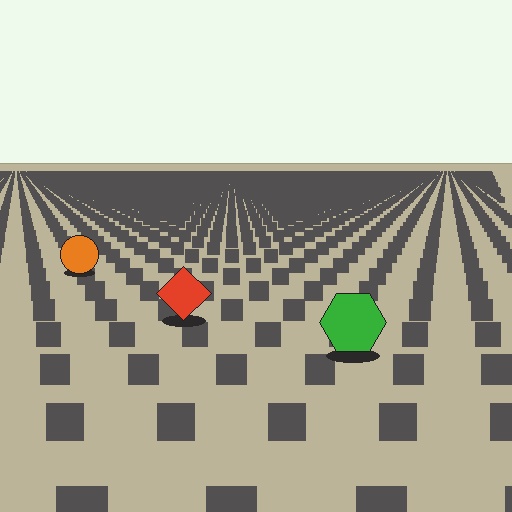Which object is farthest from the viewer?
The orange circle is farthest from the viewer. It appears smaller and the ground texture around it is denser.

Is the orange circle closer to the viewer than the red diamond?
No. The red diamond is closer — you can tell from the texture gradient: the ground texture is coarser near it.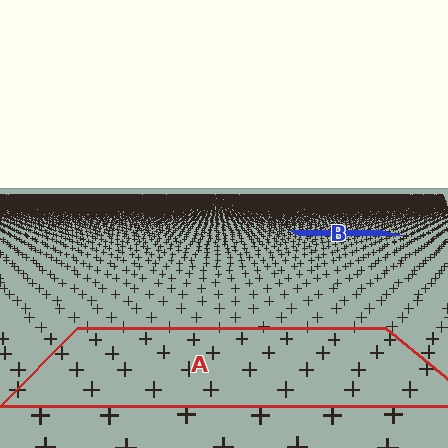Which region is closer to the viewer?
Region A is closer. The texture elements there are larger and more spread out.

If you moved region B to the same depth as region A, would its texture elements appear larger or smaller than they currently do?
They would appear larger. At a closer depth, the same texture elements are projected at a bigger on-screen size.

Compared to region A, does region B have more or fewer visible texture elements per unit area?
Region B has more texture elements per unit area — they are packed more densely because it is farther away.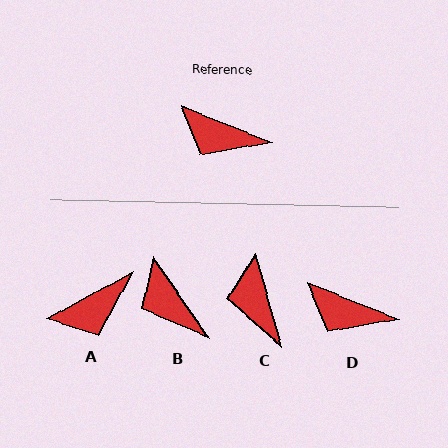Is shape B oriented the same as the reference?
No, it is off by about 34 degrees.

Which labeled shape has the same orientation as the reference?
D.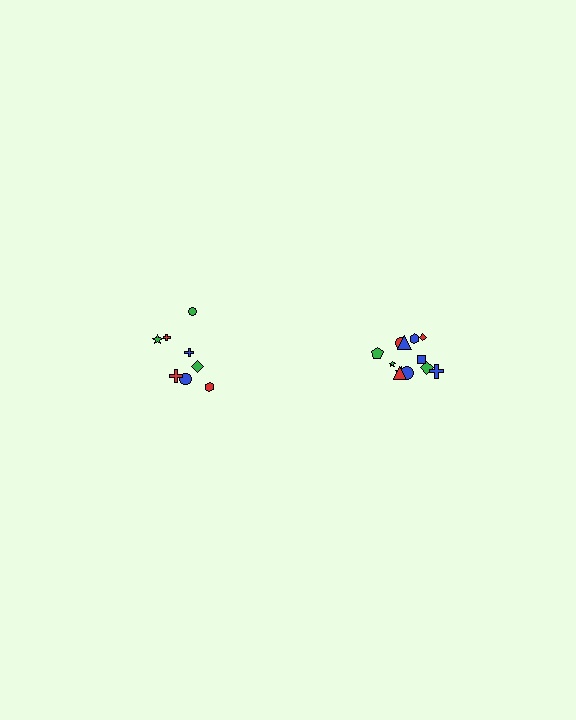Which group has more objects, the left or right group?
The right group.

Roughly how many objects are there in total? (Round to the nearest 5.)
Roughly 20 objects in total.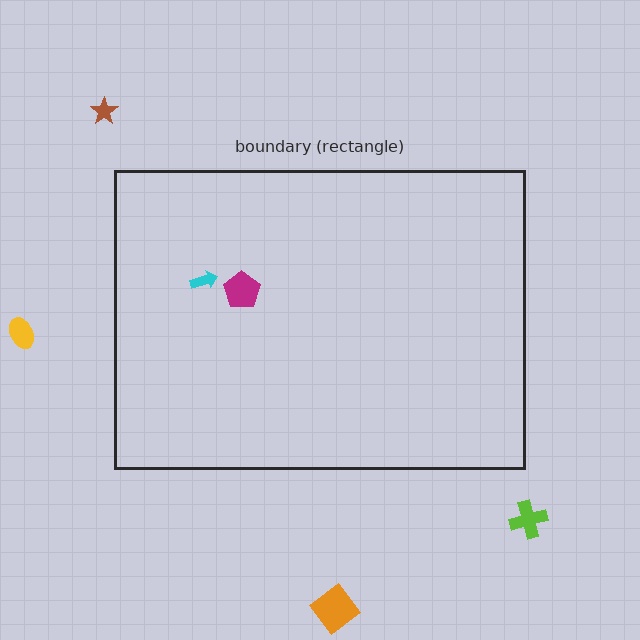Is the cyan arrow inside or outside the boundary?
Inside.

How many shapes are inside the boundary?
2 inside, 4 outside.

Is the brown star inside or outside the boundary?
Outside.